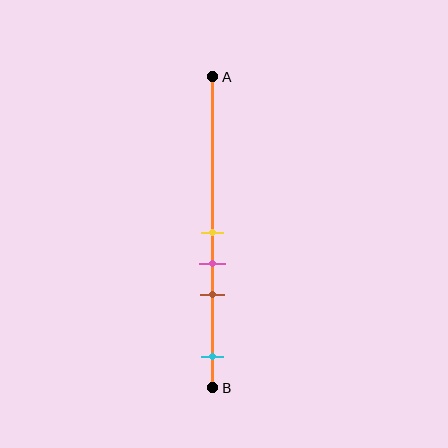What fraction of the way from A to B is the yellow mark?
The yellow mark is approximately 50% (0.5) of the way from A to B.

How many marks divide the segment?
There are 4 marks dividing the segment.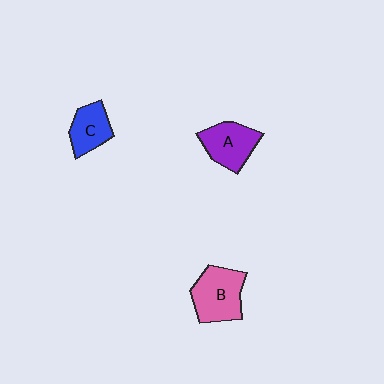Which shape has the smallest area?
Shape C (blue).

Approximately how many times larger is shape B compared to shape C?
Approximately 1.5 times.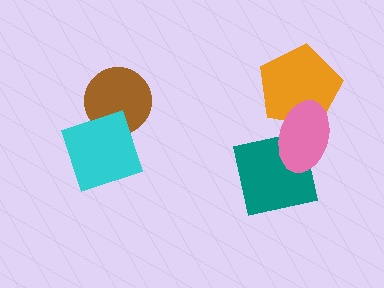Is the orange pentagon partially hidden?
Yes, it is partially covered by another shape.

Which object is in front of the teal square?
The pink ellipse is in front of the teal square.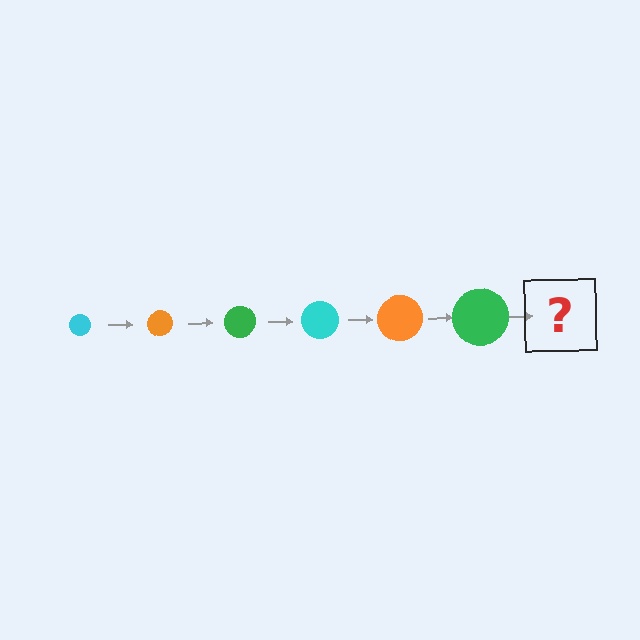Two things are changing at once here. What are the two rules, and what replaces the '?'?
The two rules are that the circle grows larger each step and the color cycles through cyan, orange, and green. The '?' should be a cyan circle, larger than the previous one.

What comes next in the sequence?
The next element should be a cyan circle, larger than the previous one.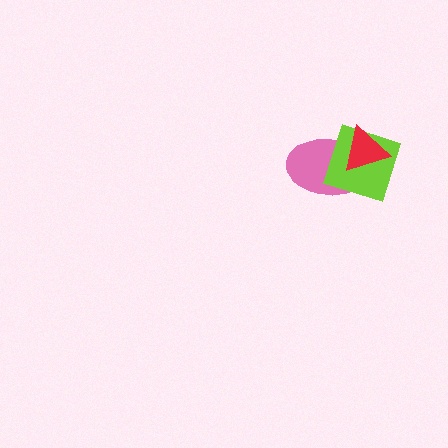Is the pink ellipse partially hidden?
Yes, it is partially covered by another shape.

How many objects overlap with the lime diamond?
2 objects overlap with the lime diamond.